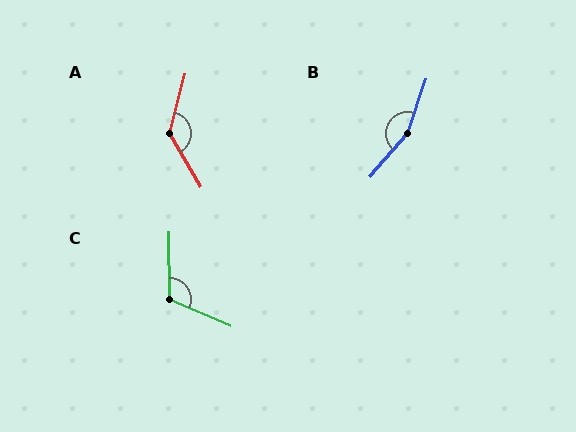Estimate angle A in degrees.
Approximately 135 degrees.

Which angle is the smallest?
C, at approximately 113 degrees.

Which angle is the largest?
B, at approximately 158 degrees.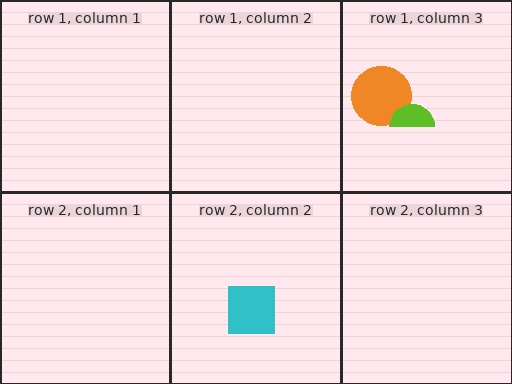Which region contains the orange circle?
The row 1, column 3 region.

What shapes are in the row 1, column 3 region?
The orange circle, the lime semicircle.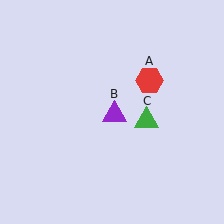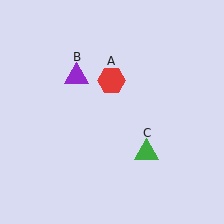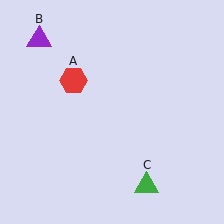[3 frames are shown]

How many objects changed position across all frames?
3 objects changed position: red hexagon (object A), purple triangle (object B), green triangle (object C).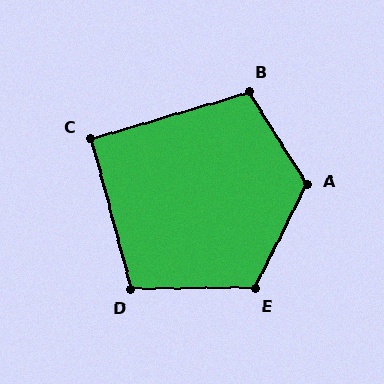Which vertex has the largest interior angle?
A, at approximately 121 degrees.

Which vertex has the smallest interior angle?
C, at approximately 91 degrees.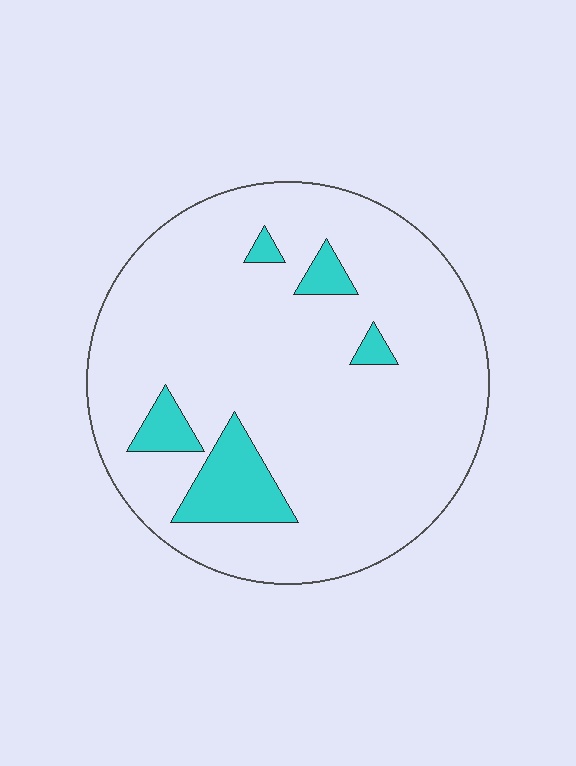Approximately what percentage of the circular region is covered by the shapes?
Approximately 10%.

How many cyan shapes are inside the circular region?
5.